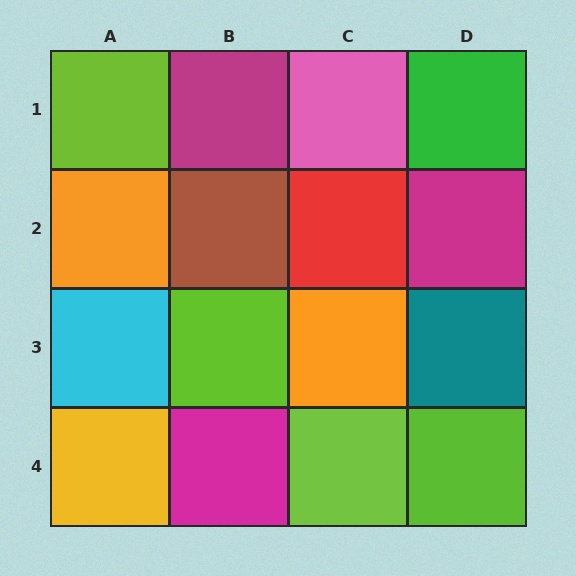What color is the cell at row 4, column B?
Magenta.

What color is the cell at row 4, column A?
Yellow.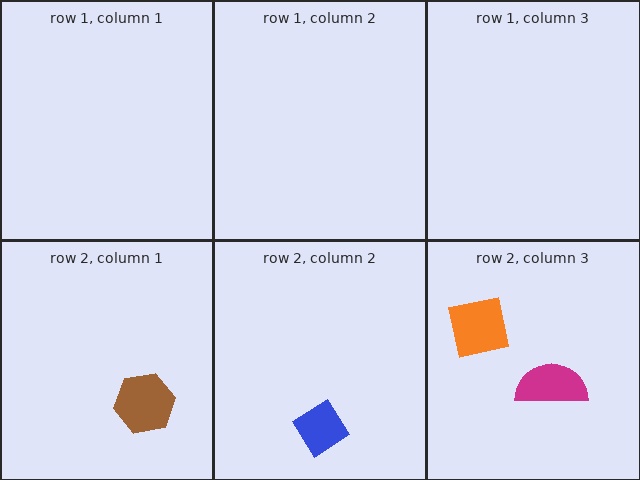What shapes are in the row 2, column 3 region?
The orange square, the magenta semicircle.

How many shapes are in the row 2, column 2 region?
1.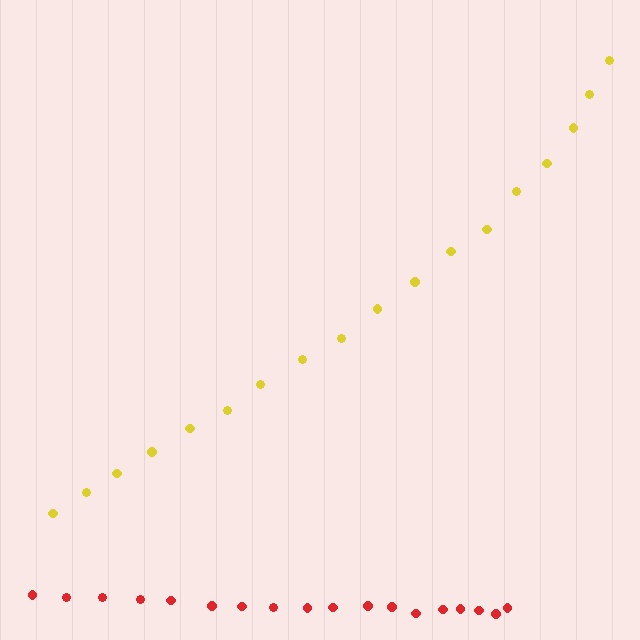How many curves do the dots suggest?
There are 2 distinct paths.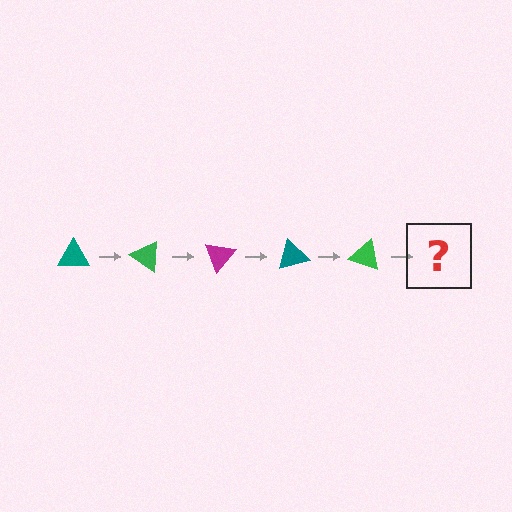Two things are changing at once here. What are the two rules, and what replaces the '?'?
The two rules are that it rotates 35 degrees each step and the color cycles through teal, green, and magenta. The '?' should be a magenta triangle, rotated 175 degrees from the start.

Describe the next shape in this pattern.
It should be a magenta triangle, rotated 175 degrees from the start.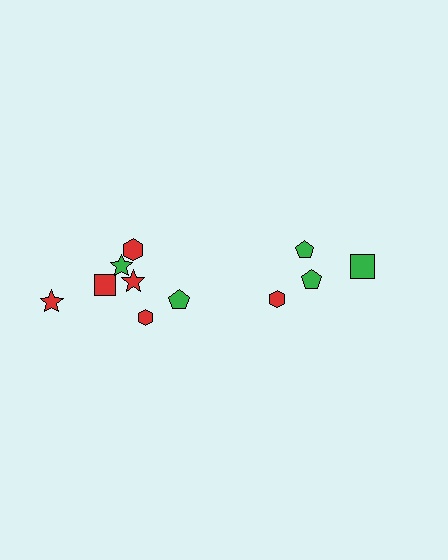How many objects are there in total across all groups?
There are 11 objects.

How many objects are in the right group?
There are 4 objects.